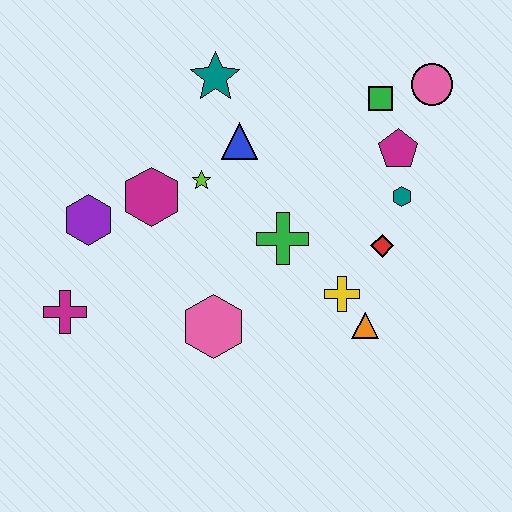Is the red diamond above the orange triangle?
Yes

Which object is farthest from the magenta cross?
The pink circle is farthest from the magenta cross.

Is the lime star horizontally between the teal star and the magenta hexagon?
Yes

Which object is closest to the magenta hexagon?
The lime star is closest to the magenta hexagon.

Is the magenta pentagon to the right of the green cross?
Yes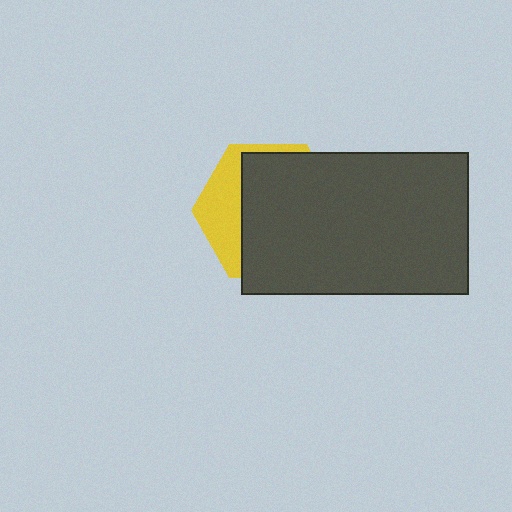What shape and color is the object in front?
The object in front is a dark gray rectangle.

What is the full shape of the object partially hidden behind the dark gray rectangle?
The partially hidden object is a yellow hexagon.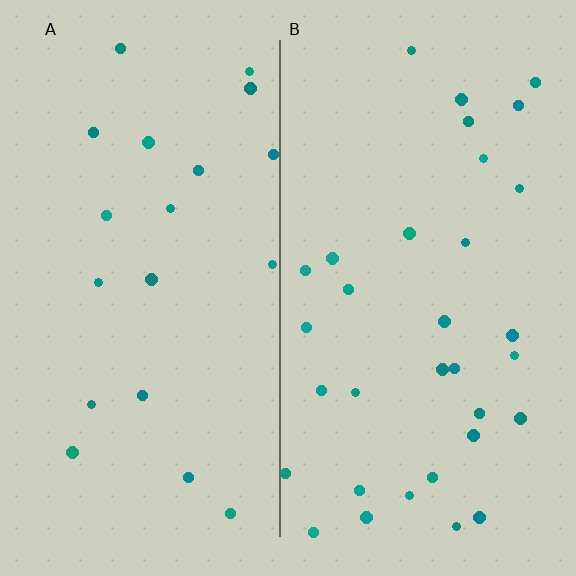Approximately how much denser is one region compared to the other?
Approximately 1.7× — region B over region A.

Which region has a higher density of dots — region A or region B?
B (the right).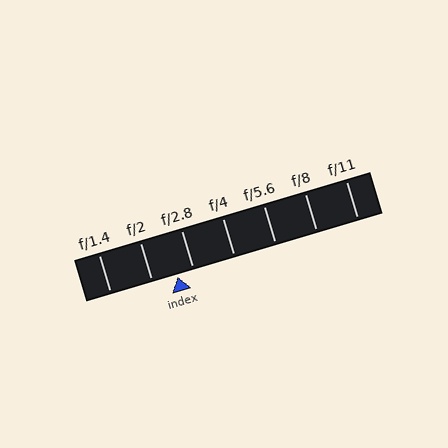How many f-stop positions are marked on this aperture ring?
There are 7 f-stop positions marked.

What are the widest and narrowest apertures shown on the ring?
The widest aperture shown is f/1.4 and the narrowest is f/11.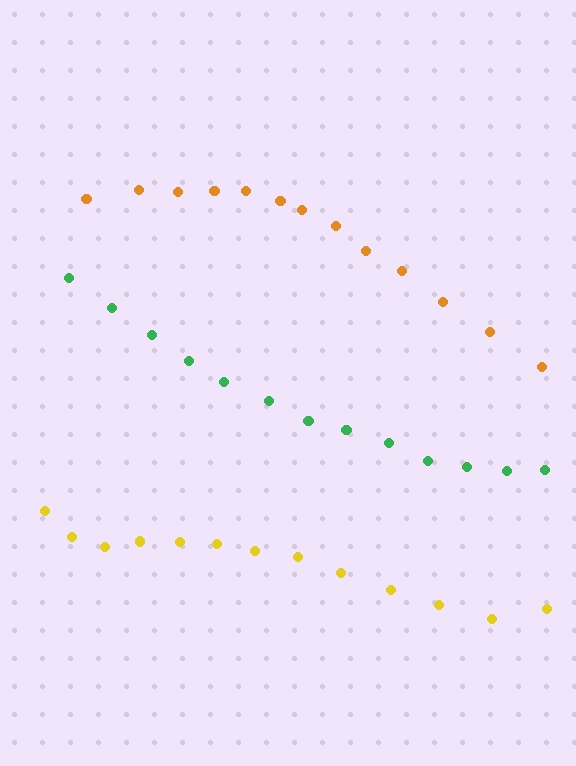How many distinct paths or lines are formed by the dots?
There are 3 distinct paths.